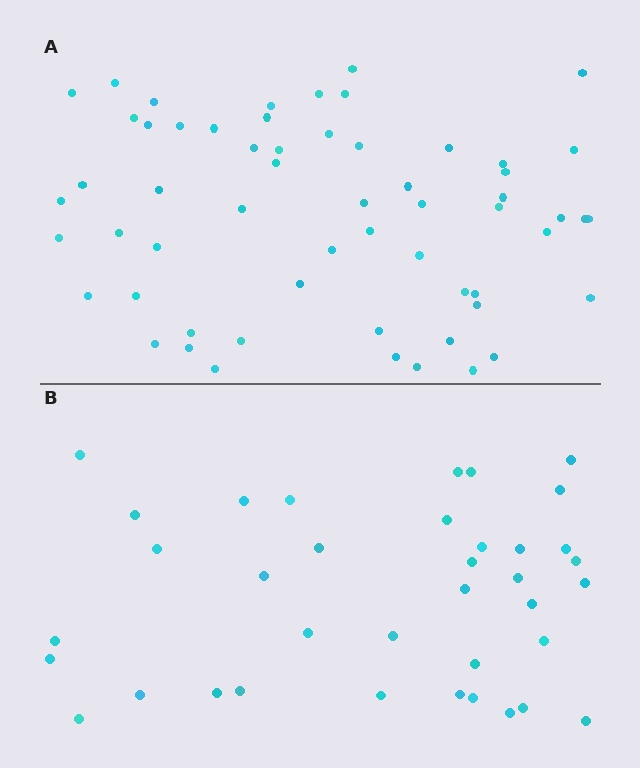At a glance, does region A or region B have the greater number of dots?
Region A (the top region) has more dots.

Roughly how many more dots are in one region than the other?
Region A has approximately 20 more dots than region B.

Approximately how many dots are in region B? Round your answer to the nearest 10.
About 40 dots. (The exact count is 37, which rounds to 40.)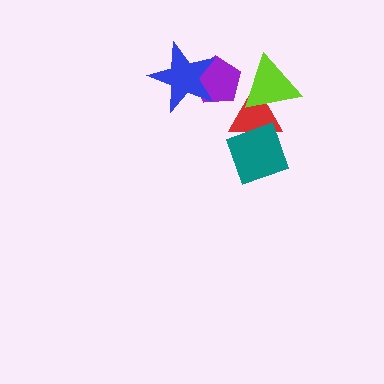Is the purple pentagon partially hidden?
Yes, it is partially covered by another shape.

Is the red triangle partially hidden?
Yes, it is partially covered by another shape.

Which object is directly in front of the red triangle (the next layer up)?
The teal diamond is directly in front of the red triangle.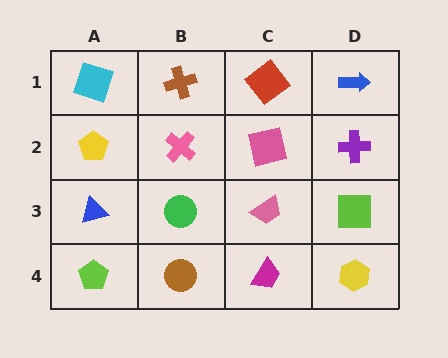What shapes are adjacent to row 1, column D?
A purple cross (row 2, column D), a red diamond (row 1, column C).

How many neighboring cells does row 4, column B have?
3.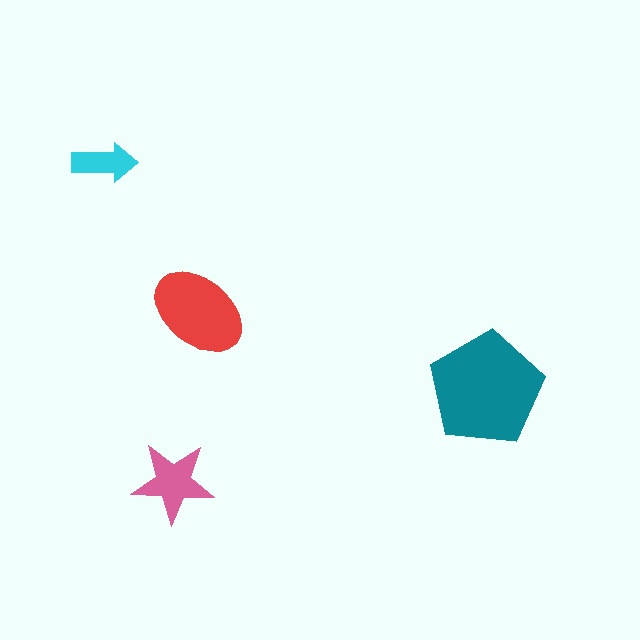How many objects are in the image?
There are 4 objects in the image.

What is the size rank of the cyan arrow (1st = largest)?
4th.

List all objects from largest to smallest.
The teal pentagon, the red ellipse, the pink star, the cyan arrow.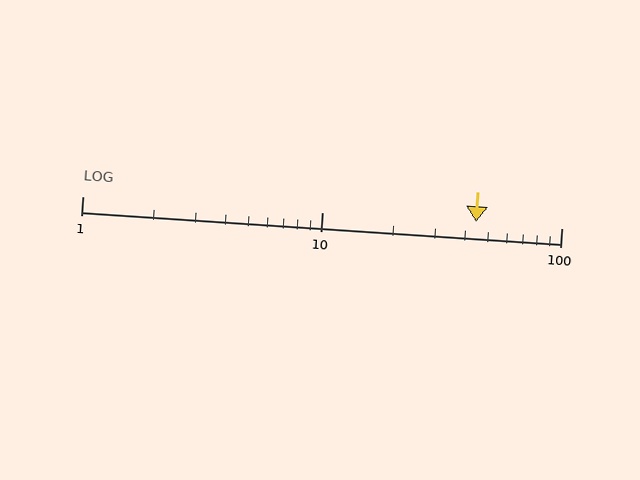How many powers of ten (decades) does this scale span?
The scale spans 2 decades, from 1 to 100.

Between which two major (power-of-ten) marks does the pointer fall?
The pointer is between 10 and 100.